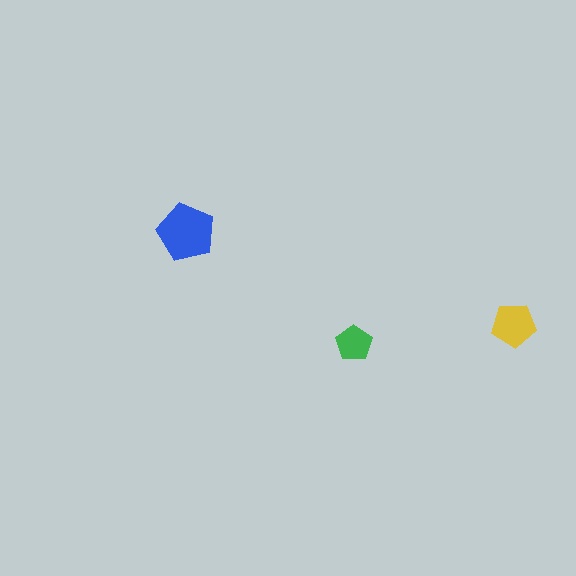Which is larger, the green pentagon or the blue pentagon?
The blue one.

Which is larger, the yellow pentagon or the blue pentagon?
The blue one.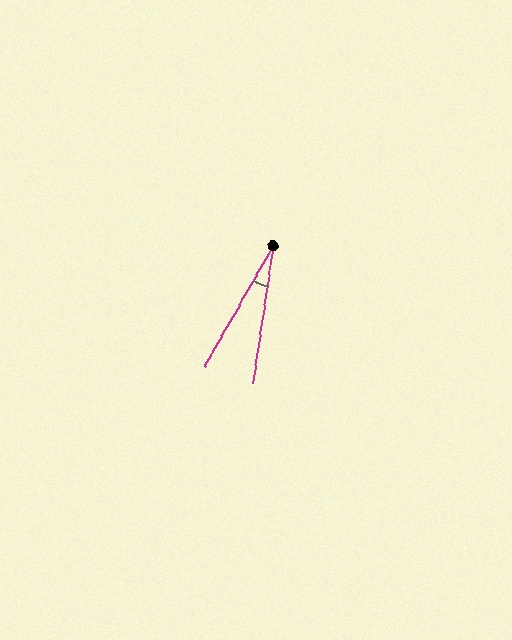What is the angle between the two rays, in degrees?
Approximately 21 degrees.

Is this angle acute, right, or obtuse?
It is acute.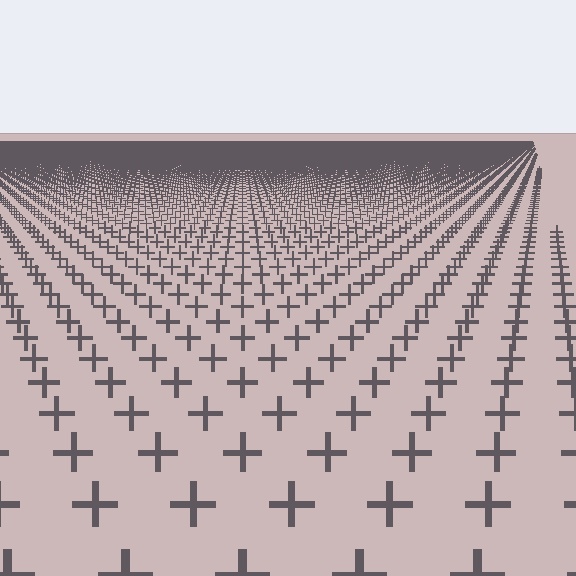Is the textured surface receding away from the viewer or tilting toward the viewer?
The surface is receding away from the viewer. Texture elements get smaller and denser toward the top.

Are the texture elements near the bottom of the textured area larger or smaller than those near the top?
Larger. Near the bottom, elements are closer to the viewer and appear at a bigger on-screen size.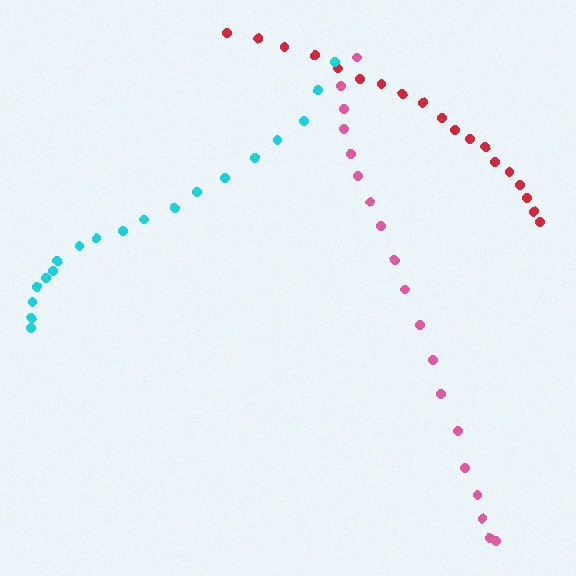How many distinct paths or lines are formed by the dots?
There are 3 distinct paths.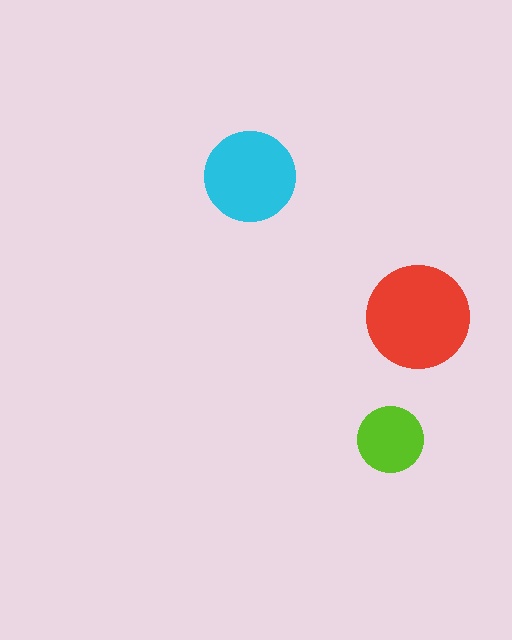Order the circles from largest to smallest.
the red one, the cyan one, the lime one.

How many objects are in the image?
There are 3 objects in the image.